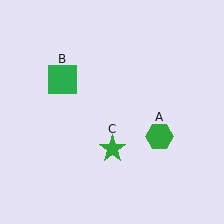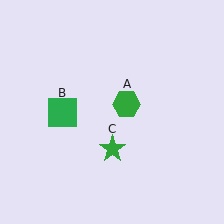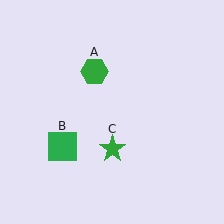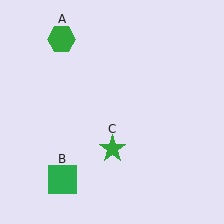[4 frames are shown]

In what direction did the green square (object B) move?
The green square (object B) moved down.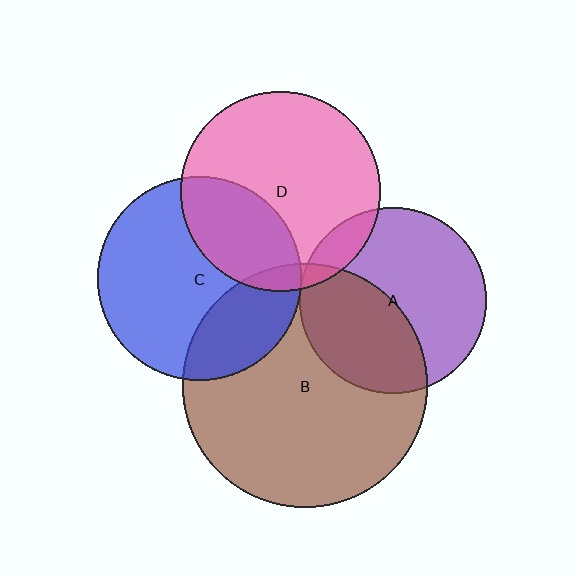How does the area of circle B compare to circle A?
Approximately 1.7 times.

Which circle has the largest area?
Circle B (brown).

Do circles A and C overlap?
Yes.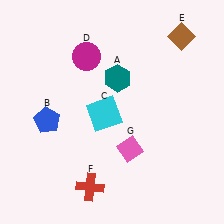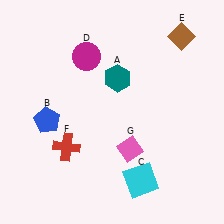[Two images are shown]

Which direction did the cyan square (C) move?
The cyan square (C) moved down.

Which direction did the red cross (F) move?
The red cross (F) moved up.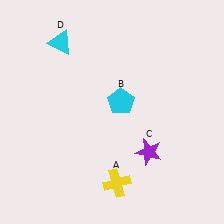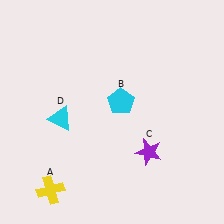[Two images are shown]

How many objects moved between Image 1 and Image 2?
2 objects moved between the two images.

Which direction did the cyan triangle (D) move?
The cyan triangle (D) moved down.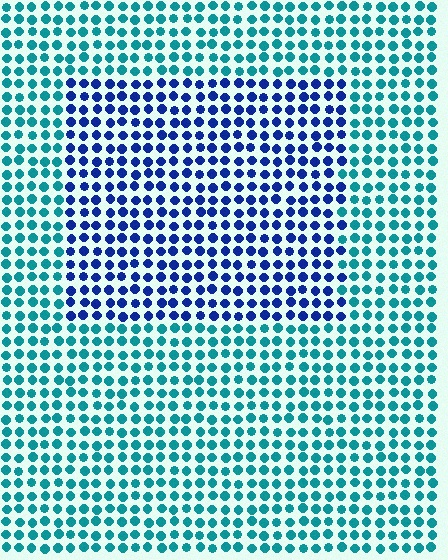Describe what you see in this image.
The image is filled with small teal elements in a uniform arrangement. A rectangle-shaped region is visible where the elements are tinted to a slightly different hue, forming a subtle color boundary.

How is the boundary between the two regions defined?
The boundary is defined purely by a slight shift in hue (about 47 degrees). Spacing, size, and orientation are identical on both sides.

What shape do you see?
I see a rectangle.